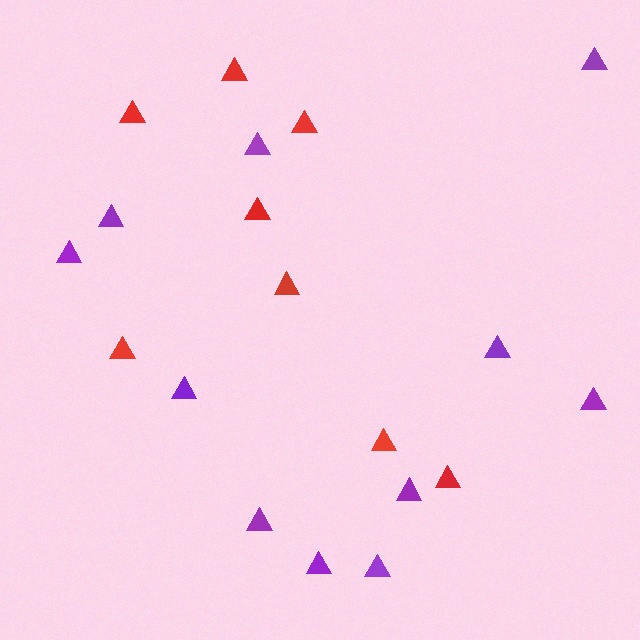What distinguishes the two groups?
There are 2 groups: one group of purple triangles (11) and one group of red triangles (8).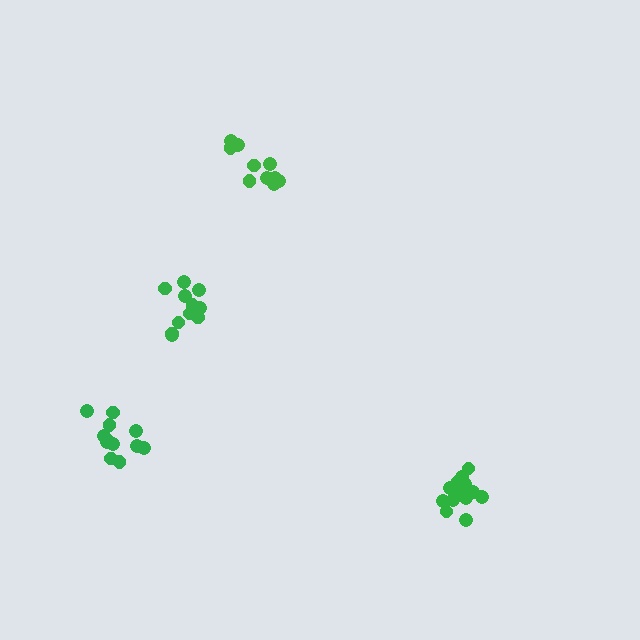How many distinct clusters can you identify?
There are 4 distinct clusters.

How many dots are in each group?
Group 1: 14 dots, Group 2: 12 dots, Group 3: 11 dots, Group 4: 10 dots (47 total).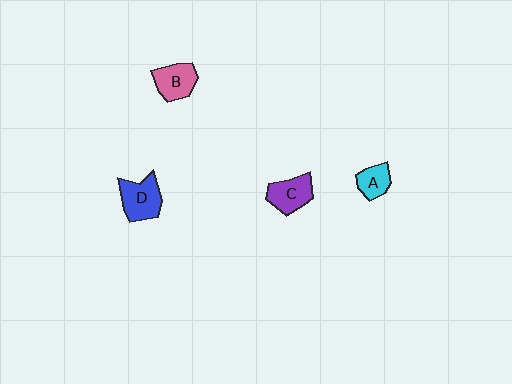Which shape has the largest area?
Shape D (blue).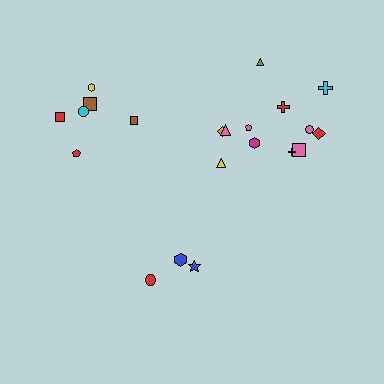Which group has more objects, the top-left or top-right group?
The top-right group.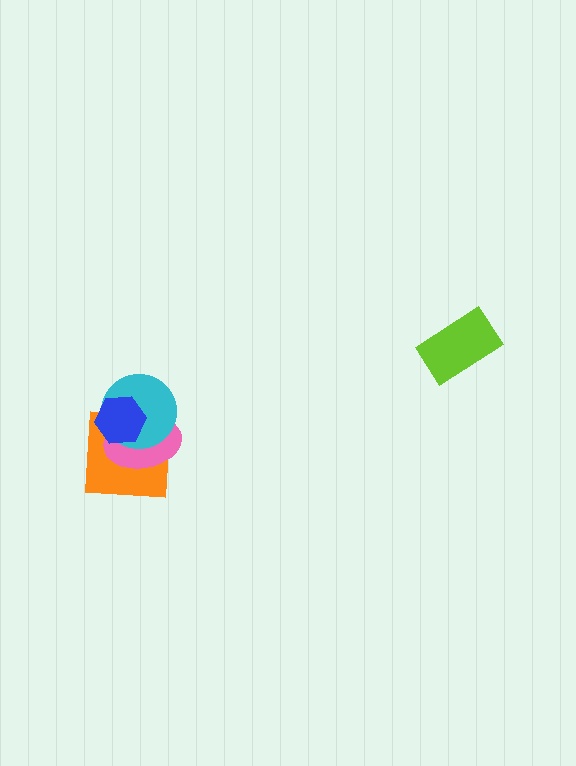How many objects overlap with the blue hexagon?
3 objects overlap with the blue hexagon.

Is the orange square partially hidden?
Yes, it is partially covered by another shape.